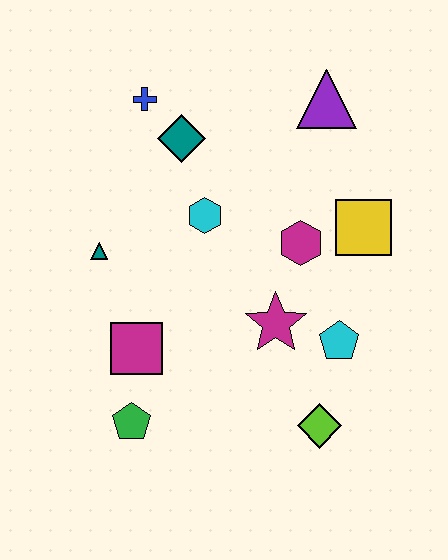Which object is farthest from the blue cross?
The lime diamond is farthest from the blue cross.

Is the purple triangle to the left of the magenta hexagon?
No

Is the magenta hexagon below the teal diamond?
Yes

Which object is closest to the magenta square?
The green pentagon is closest to the magenta square.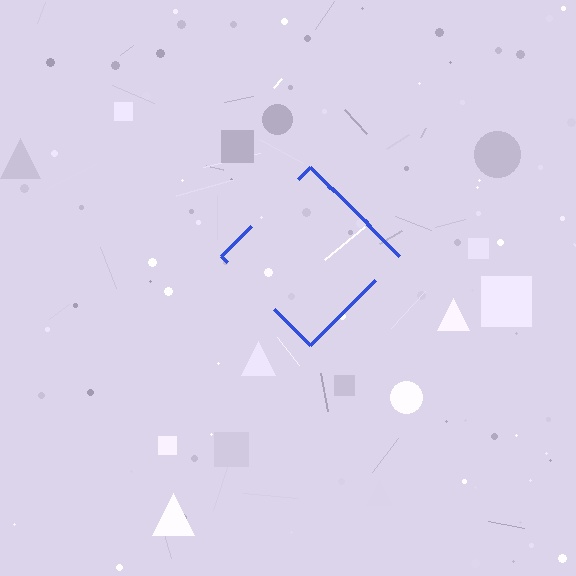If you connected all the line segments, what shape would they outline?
They would outline a diamond.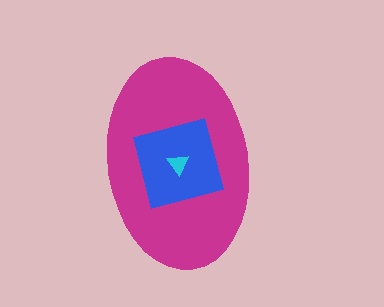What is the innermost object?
The cyan triangle.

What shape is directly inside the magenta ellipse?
The blue square.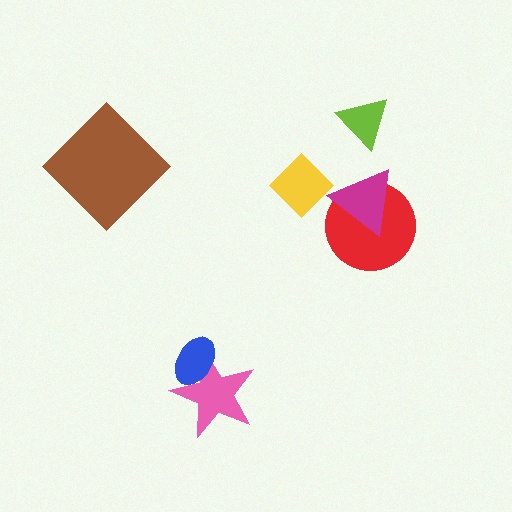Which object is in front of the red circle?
The magenta triangle is in front of the red circle.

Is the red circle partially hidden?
Yes, it is partially covered by another shape.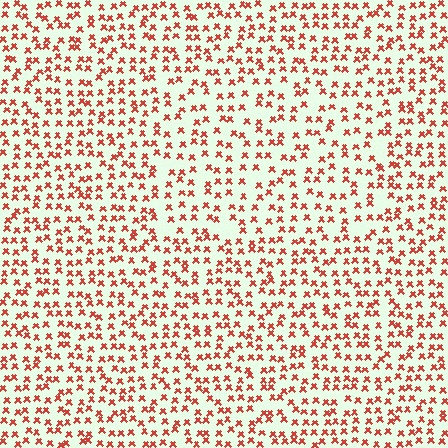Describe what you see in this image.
The image contains small red elements arranged at two different densities. A rectangle-shaped region is visible where the elements are less densely packed than the surrounding area.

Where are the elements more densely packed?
The elements are more densely packed outside the rectangle boundary.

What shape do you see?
I see a rectangle.